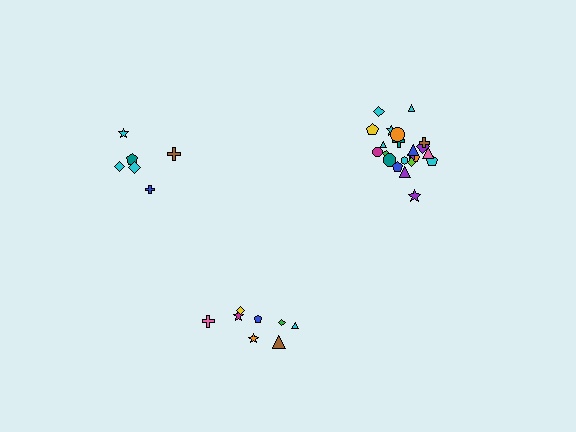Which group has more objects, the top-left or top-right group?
The top-right group.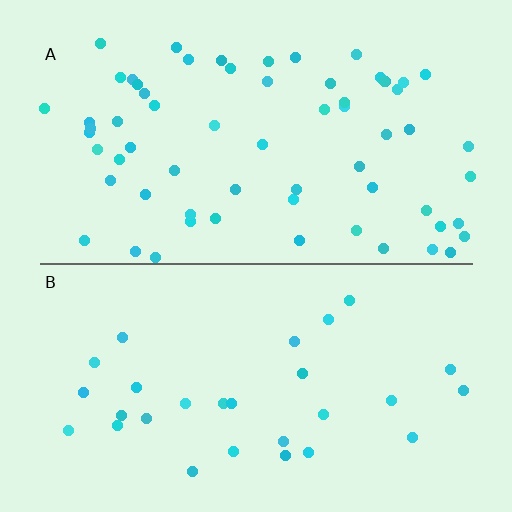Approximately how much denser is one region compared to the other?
Approximately 2.3× — region A over region B.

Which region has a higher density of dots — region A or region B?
A (the top).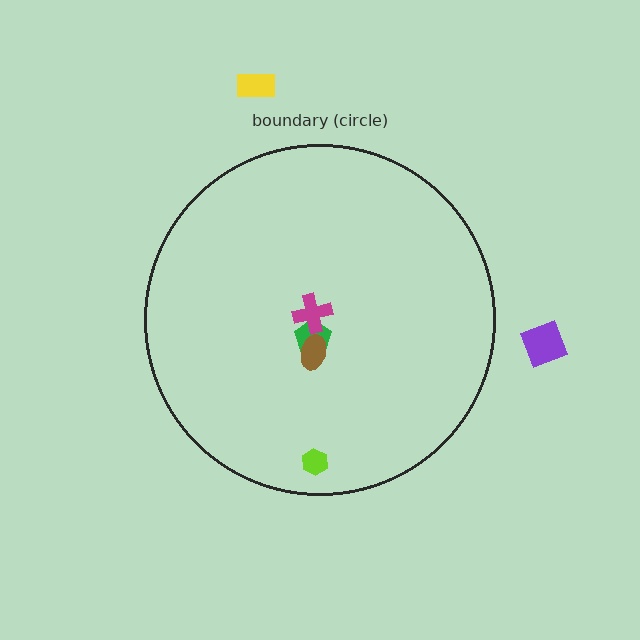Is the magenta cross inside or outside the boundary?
Inside.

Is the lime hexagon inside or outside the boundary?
Inside.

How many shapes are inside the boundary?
4 inside, 2 outside.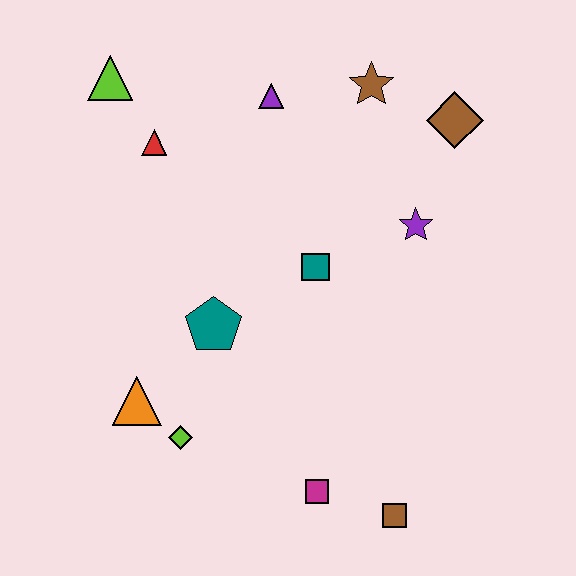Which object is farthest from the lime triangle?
The brown square is farthest from the lime triangle.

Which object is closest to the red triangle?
The lime triangle is closest to the red triangle.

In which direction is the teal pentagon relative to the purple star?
The teal pentagon is to the left of the purple star.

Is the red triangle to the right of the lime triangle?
Yes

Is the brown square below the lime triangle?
Yes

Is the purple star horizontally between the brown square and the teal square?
No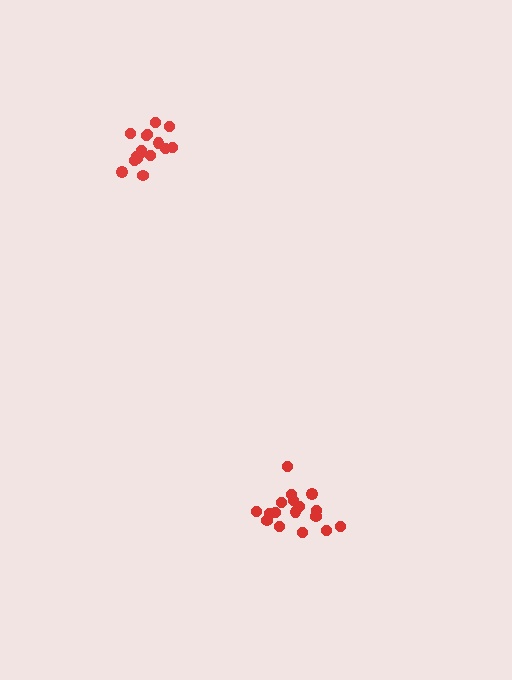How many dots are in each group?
Group 1: 18 dots, Group 2: 16 dots (34 total).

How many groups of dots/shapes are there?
There are 2 groups.